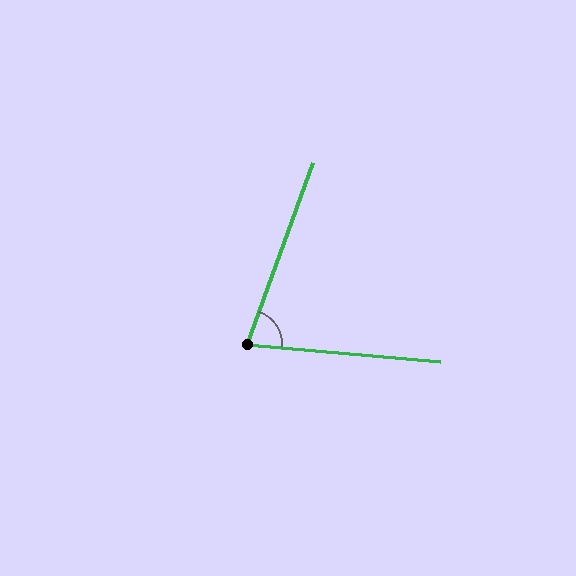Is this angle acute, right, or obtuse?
It is acute.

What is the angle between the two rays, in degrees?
Approximately 75 degrees.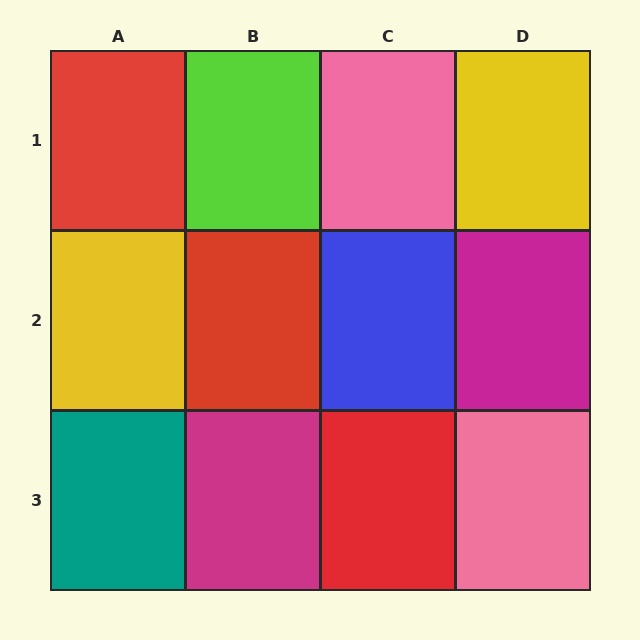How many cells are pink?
2 cells are pink.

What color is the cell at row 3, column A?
Teal.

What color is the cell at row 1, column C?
Pink.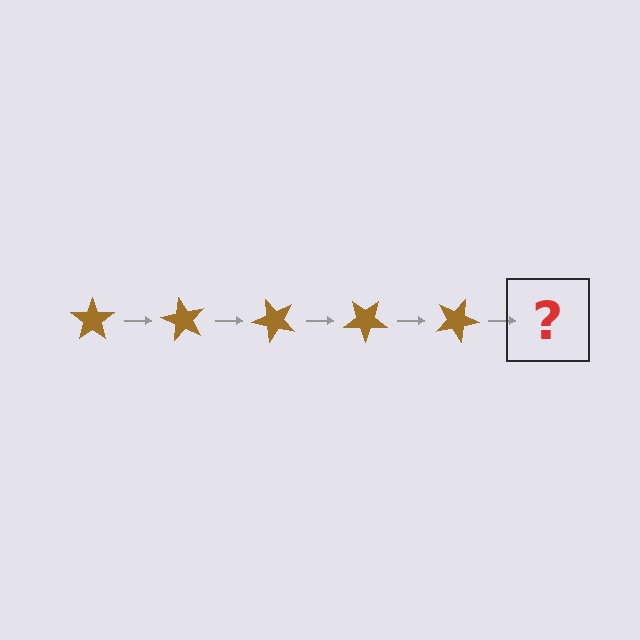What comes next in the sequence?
The next element should be a brown star rotated 300 degrees.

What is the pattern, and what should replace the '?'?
The pattern is that the star rotates 60 degrees each step. The '?' should be a brown star rotated 300 degrees.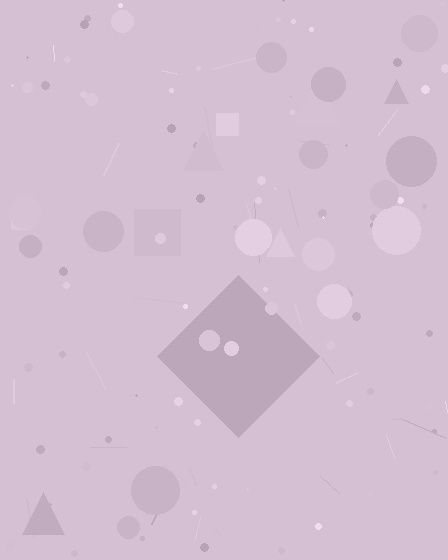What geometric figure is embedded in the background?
A diamond is embedded in the background.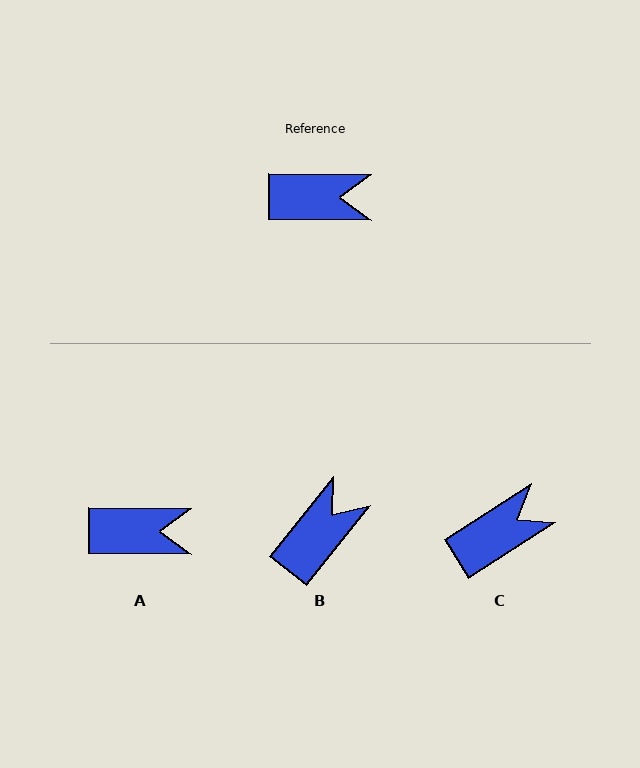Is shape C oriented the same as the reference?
No, it is off by about 33 degrees.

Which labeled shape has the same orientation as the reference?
A.